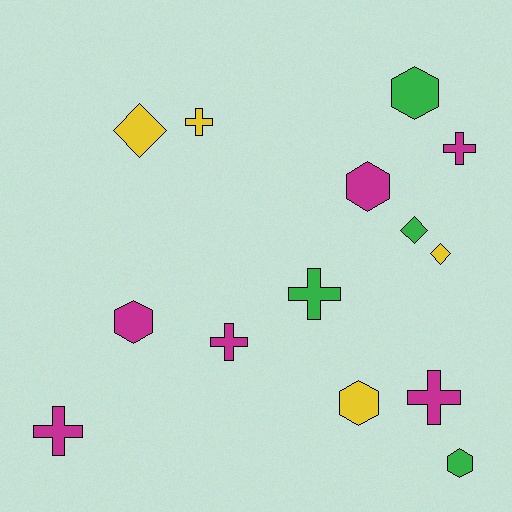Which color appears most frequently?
Magenta, with 6 objects.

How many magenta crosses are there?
There are 4 magenta crosses.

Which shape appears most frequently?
Cross, with 6 objects.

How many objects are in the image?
There are 14 objects.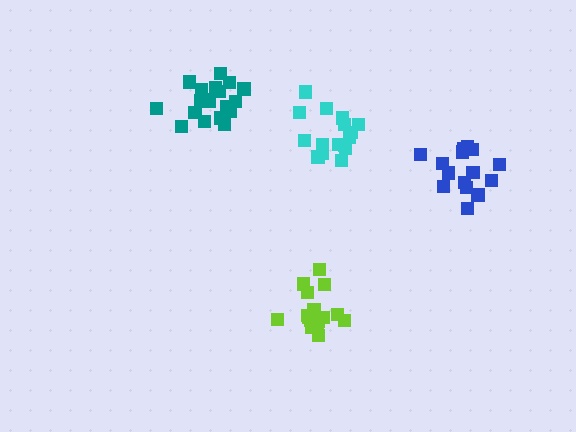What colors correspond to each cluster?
The clusters are colored: teal, blue, cyan, lime.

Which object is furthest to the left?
The teal cluster is leftmost.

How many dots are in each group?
Group 1: 19 dots, Group 2: 15 dots, Group 3: 16 dots, Group 4: 17 dots (67 total).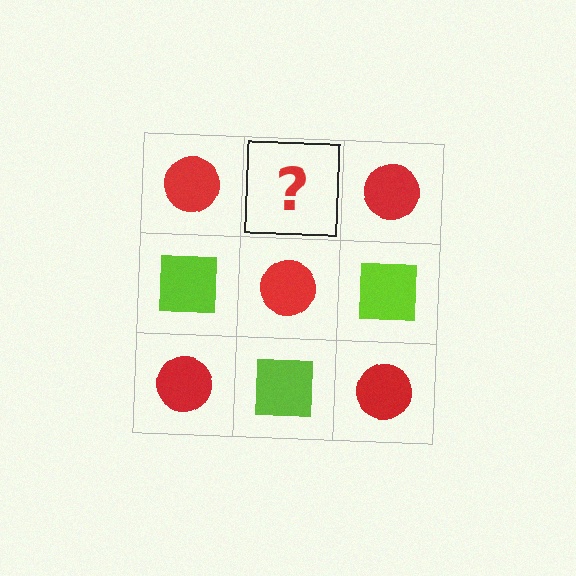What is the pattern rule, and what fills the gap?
The rule is that it alternates red circle and lime square in a checkerboard pattern. The gap should be filled with a lime square.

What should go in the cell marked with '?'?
The missing cell should contain a lime square.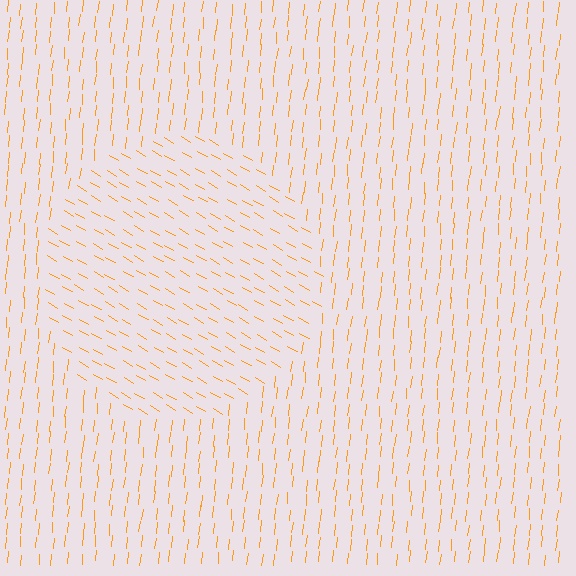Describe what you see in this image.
The image is filled with small orange line segments. A circle region in the image has lines oriented differently from the surrounding lines, creating a visible texture boundary.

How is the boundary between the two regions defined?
The boundary is defined purely by a change in line orientation (approximately 65 degrees difference). All lines are the same color and thickness.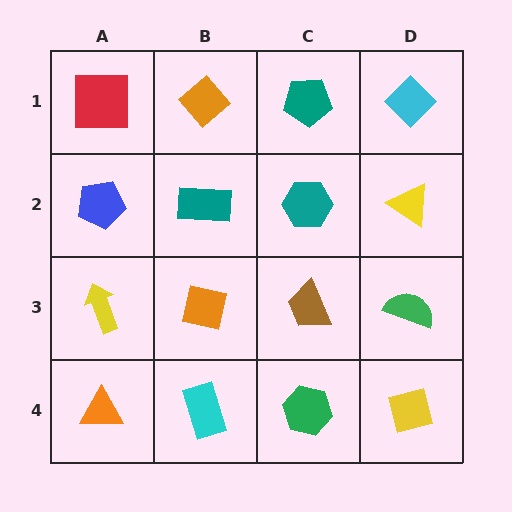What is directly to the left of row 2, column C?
A teal rectangle.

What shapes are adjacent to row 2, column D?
A cyan diamond (row 1, column D), a green semicircle (row 3, column D), a teal hexagon (row 2, column C).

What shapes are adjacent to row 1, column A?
A blue pentagon (row 2, column A), an orange diamond (row 1, column B).